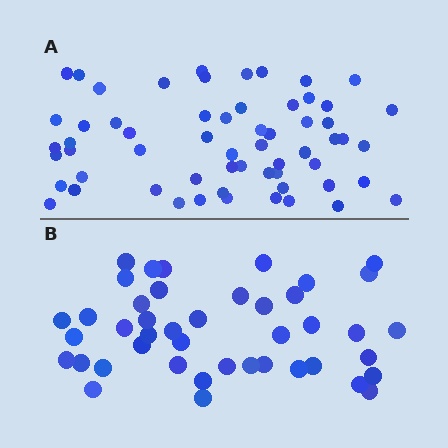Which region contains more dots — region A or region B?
Region A (the top region) has more dots.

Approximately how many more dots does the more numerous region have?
Region A has approximately 15 more dots than region B.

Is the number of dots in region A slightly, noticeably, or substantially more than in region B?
Region A has noticeably more, but not dramatically so. The ratio is roughly 1.4 to 1.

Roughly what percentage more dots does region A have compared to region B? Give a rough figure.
About 40% more.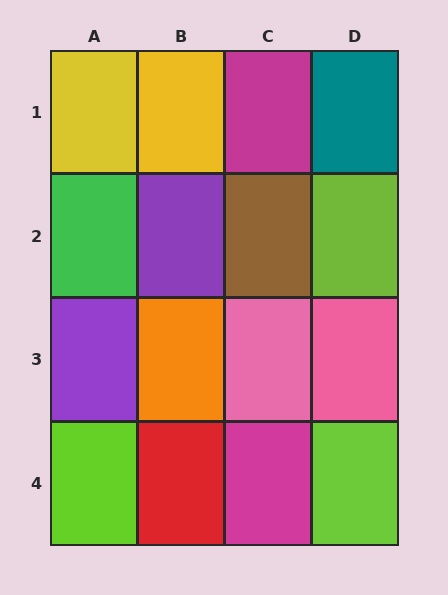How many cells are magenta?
2 cells are magenta.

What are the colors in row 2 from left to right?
Green, purple, brown, lime.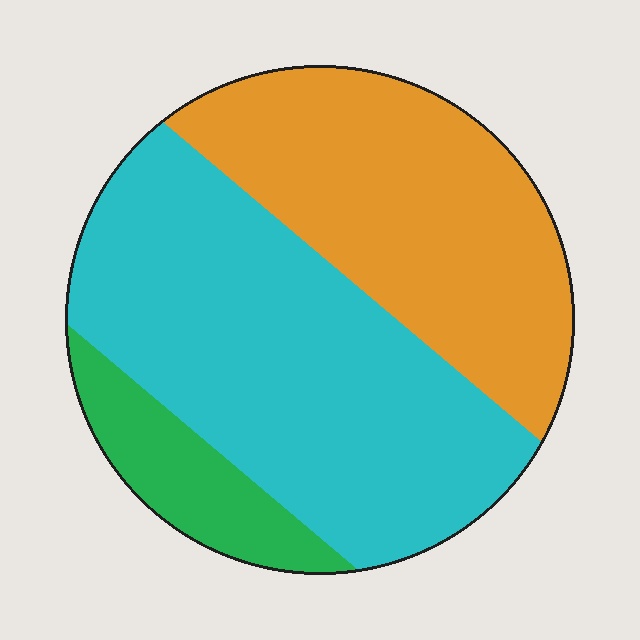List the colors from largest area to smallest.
From largest to smallest: cyan, orange, green.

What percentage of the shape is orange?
Orange takes up about three eighths (3/8) of the shape.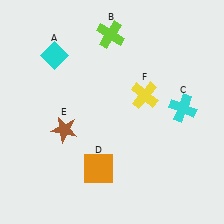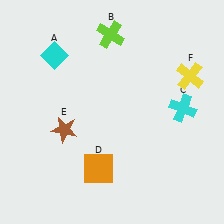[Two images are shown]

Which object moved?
The yellow cross (F) moved right.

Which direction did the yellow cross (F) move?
The yellow cross (F) moved right.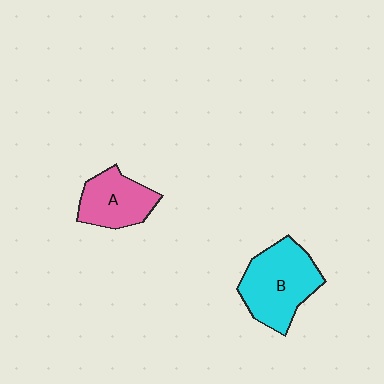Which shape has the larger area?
Shape B (cyan).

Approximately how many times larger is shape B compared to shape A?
Approximately 1.4 times.